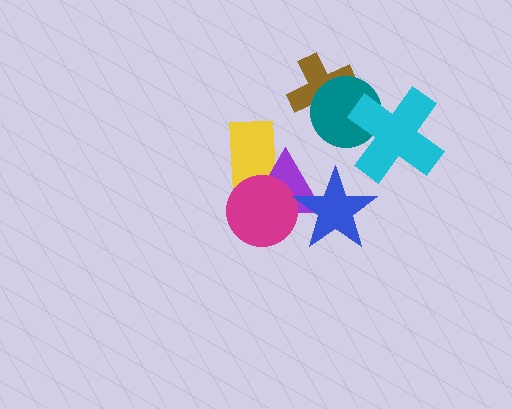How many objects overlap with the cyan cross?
1 object overlaps with the cyan cross.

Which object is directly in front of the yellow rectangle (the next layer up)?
The purple triangle is directly in front of the yellow rectangle.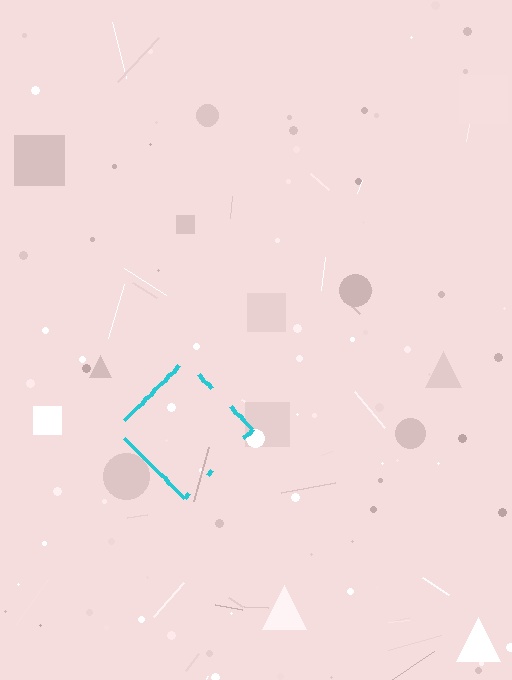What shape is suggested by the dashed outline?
The dashed outline suggests a diamond.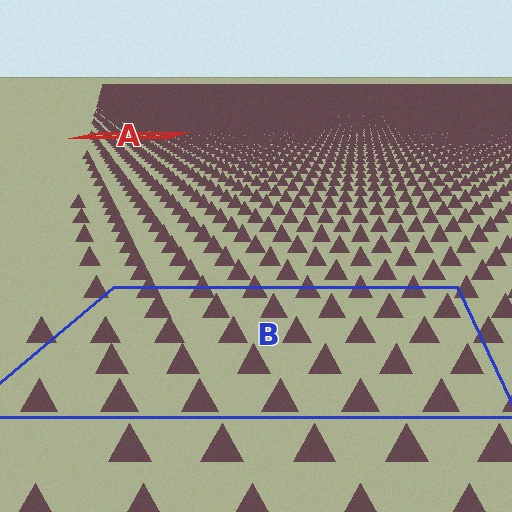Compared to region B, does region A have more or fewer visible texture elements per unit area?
Region A has more texture elements per unit area — they are packed more densely because it is farther away.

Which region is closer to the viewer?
Region B is closer. The texture elements there are larger and more spread out.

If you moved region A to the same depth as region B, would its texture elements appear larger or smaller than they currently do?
They would appear larger. At a closer depth, the same texture elements are projected at a bigger on-screen size.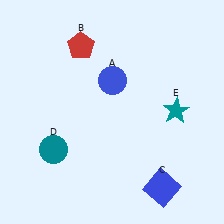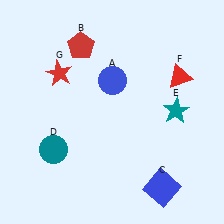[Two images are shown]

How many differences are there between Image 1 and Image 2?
There are 2 differences between the two images.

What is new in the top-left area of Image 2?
A red star (G) was added in the top-left area of Image 2.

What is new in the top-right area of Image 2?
A red triangle (F) was added in the top-right area of Image 2.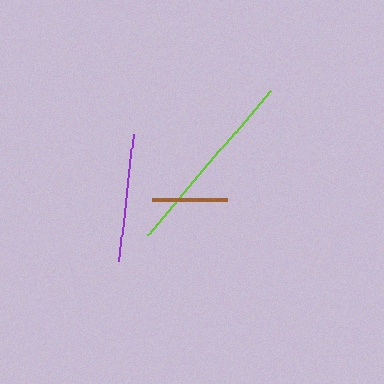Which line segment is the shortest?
The brown line is the shortest at approximately 75 pixels.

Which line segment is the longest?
The lime line is the longest at approximately 191 pixels.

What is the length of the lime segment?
The lime segment is approximately 191 pixels long.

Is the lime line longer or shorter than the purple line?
The lime line is longer than the purple line.